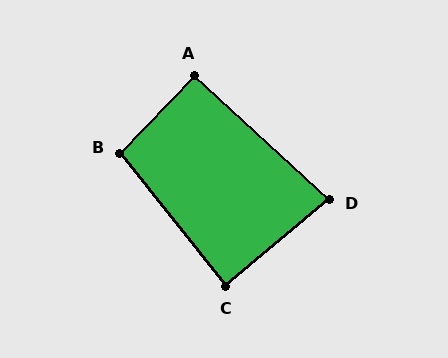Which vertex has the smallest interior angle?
D, at approximately 83 degrees.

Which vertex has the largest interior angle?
B, at approximately 97 degrees.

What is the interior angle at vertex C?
Approximately 89 degrees (approximately right).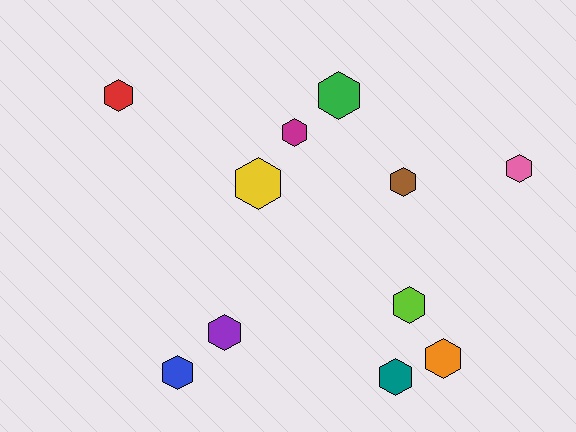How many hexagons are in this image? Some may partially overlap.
There are 11 hexagons.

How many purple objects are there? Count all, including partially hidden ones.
There is 1 purple object.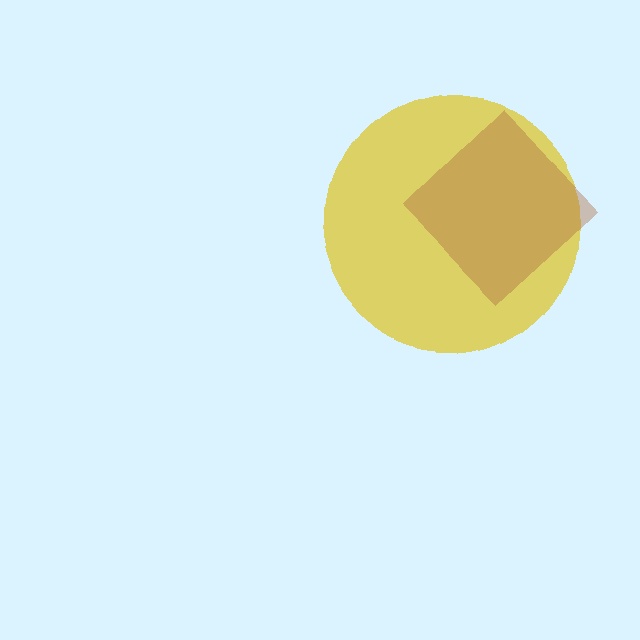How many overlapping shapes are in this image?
There are 2 overlapping shapes in the image.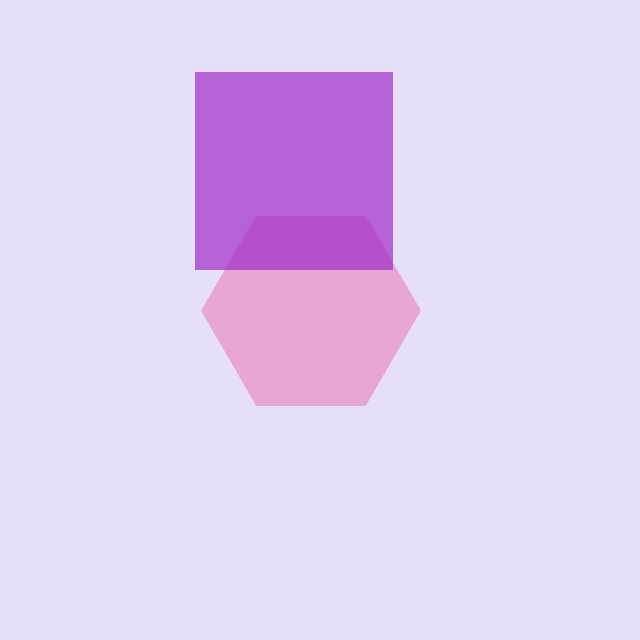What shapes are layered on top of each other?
The layered shapes are: a pink hexagon, a purple square.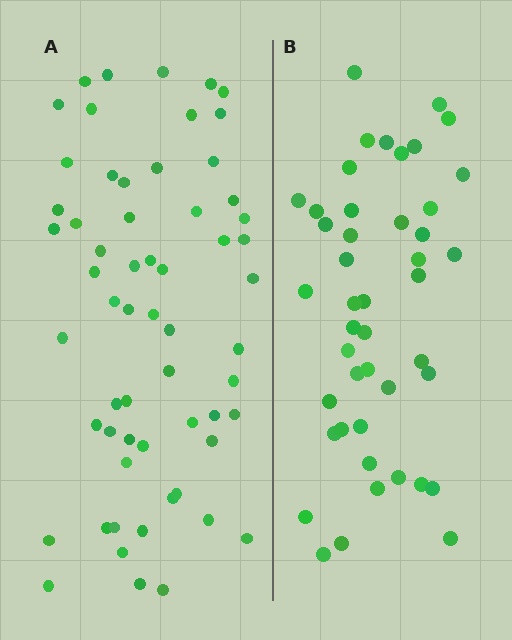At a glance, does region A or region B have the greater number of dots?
Region A (the left region) has more dots.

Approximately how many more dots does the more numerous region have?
Region A has approximately 15 more dots than region B.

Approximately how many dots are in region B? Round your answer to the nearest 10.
About 40 dots. (The exact count is 45, which rounds to 40.)